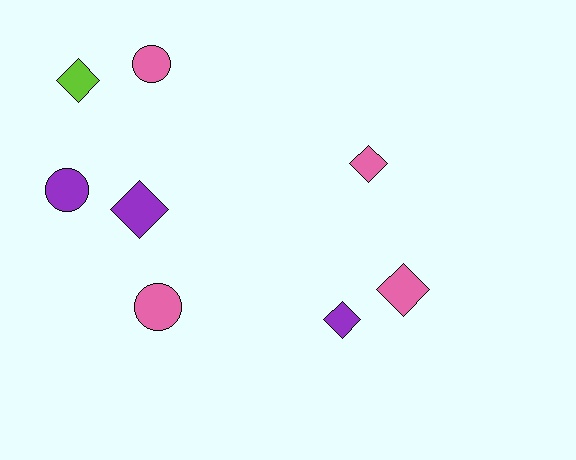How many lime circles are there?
There are no lime circles.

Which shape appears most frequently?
Diamond, with 5 objects.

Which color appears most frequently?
Pink, with 4 objects.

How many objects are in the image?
There are 8 objects.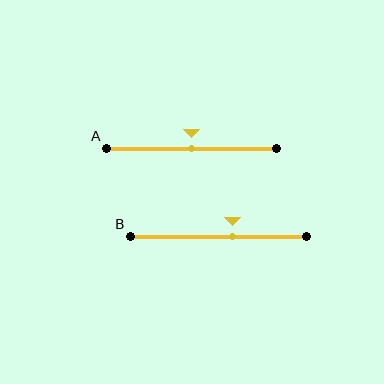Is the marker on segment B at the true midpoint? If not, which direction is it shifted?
No, the marker on segment B is shifted to the right by about 8% of the segment length.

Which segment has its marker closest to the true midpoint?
Segment A has its marker closest to the true midpoint.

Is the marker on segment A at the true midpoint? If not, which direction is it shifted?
Yes, the marker on segment A is at the true midpoint.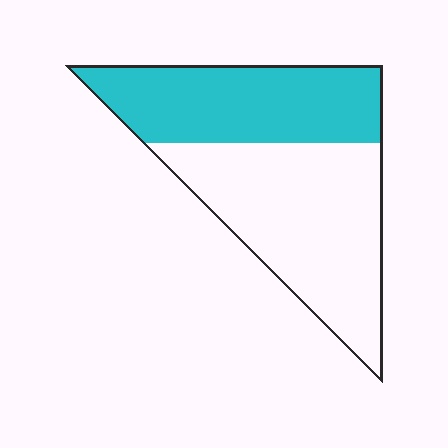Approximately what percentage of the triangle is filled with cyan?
Approximately 45%.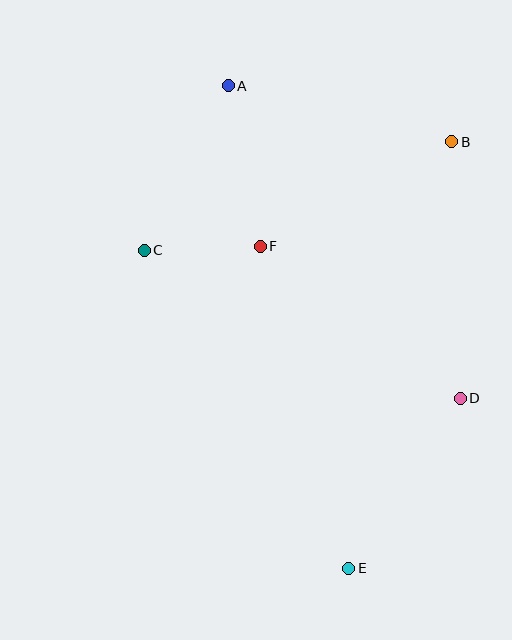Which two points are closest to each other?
Points C and F are closest to each other.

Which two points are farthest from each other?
Points A and E are farthest from each other.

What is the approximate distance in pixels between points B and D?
The distance between B and D is approximately 257 pixels.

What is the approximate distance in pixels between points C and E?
The distance between C and E is approximately 378 pixels.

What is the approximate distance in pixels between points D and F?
The distance between D and F is approximately 252 pixels.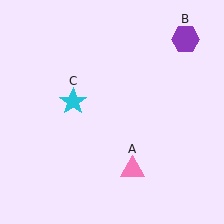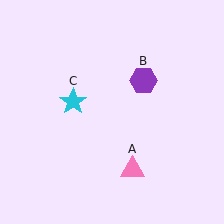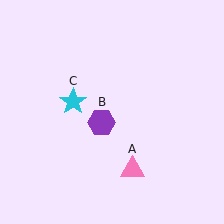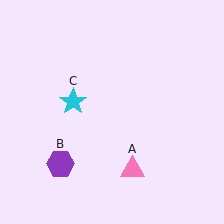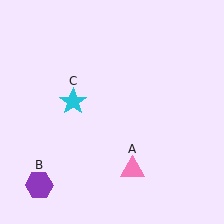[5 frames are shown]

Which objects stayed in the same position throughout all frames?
Pink triangle (object A) and cyan star (object C) remained stationary.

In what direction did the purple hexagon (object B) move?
The purple hexagon (object B) moved down and to the left.